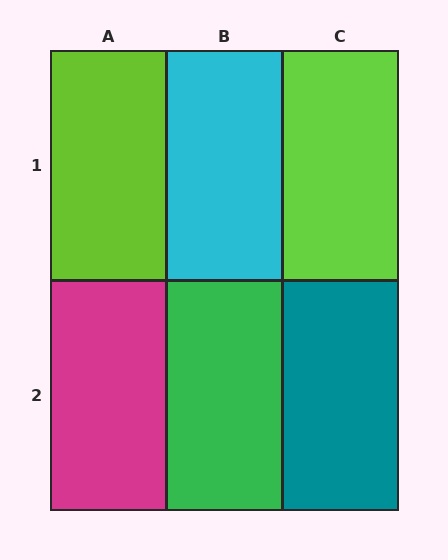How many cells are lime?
2 cells are lime.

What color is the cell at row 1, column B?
Cyan.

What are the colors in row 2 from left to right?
Magenta, green, teal.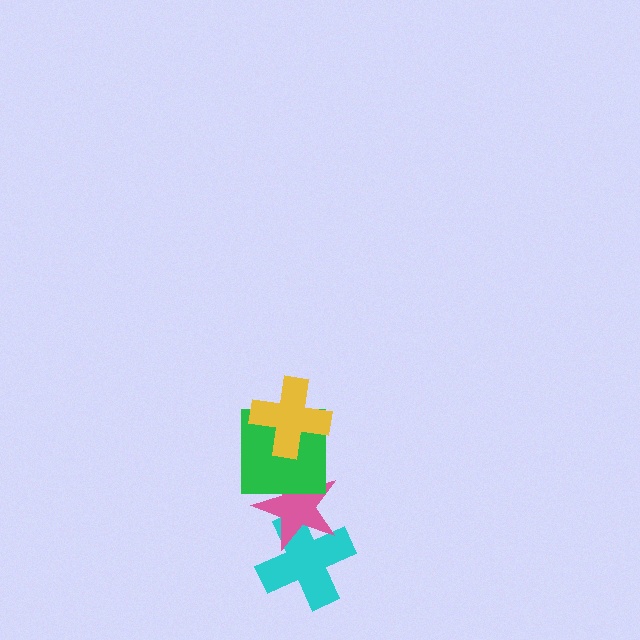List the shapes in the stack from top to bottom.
From top to bottom: the yellow cross, the green square, the pink star, the cyan cross.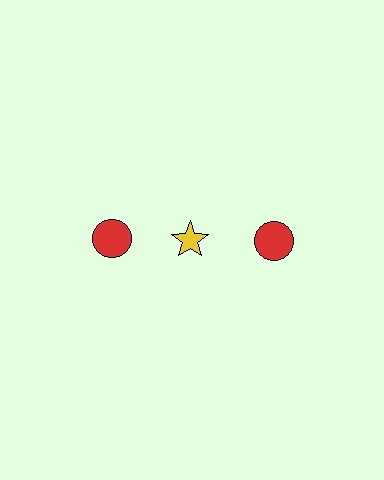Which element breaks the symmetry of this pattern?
The yellow star in the top row, second from left column breaks the symmetry. All other shapes are red circles.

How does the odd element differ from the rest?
It differs in both color (yellow instead of red) and shape (star instead of circle).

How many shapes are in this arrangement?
There are 3 shapes arranged in a grid pattern.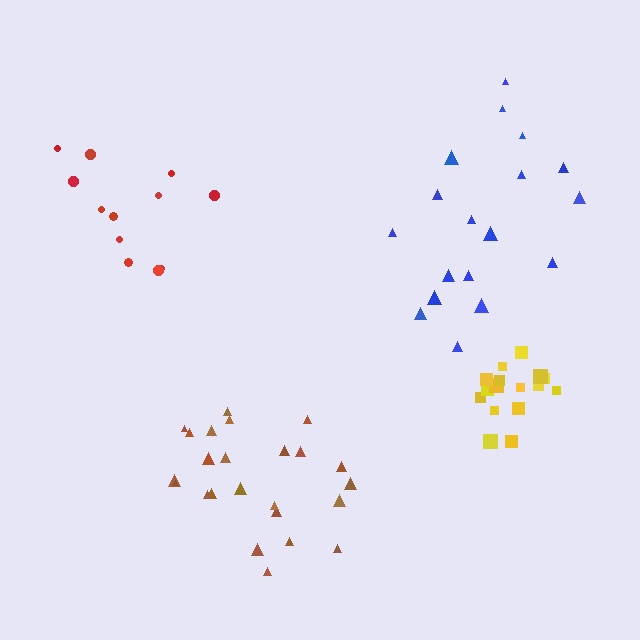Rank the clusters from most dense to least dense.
yellow, brown, red, blue.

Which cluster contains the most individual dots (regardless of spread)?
Brown (24).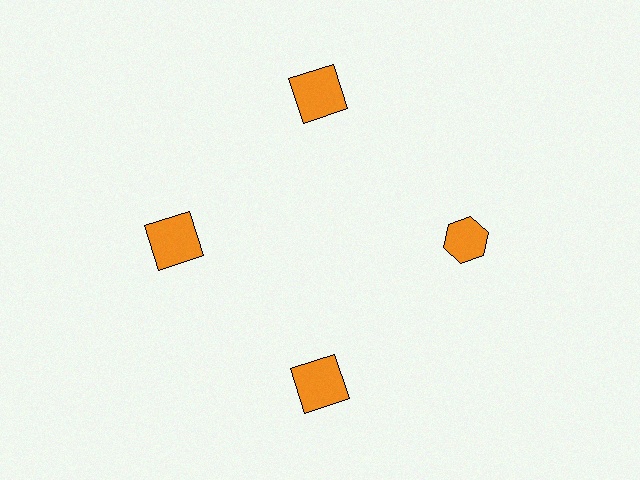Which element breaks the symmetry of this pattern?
The orange hexagon at roughly the 3 o'clock position breaks the symmetry. All other shapes are orange squares.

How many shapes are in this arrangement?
There are 4 shapes arranged in a ring pattern.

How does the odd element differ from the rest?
It has a different shape: hexagon instead of square.